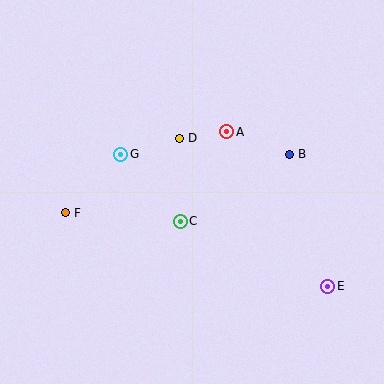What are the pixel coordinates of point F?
Point F is at (65, 213).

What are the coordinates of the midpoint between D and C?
The midpoint between D and C is at (180, 180).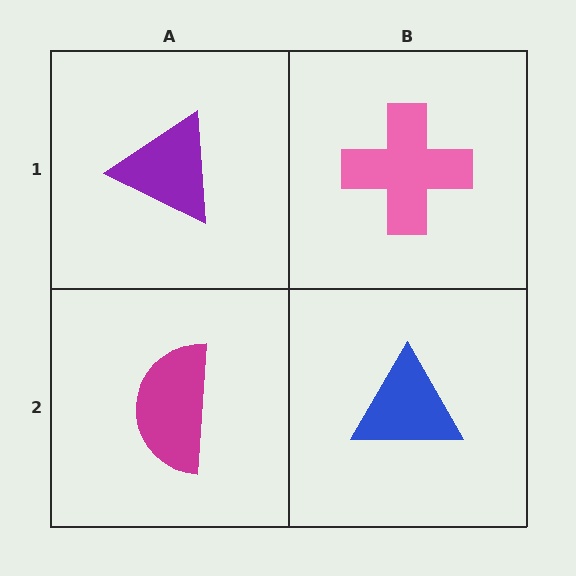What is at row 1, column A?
A purple triangle.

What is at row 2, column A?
A magenta semicircle.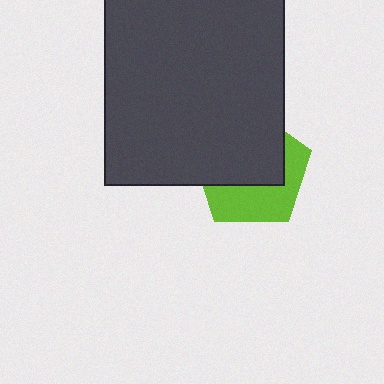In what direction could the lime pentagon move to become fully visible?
The lime pentagon could move toward the lower-right. That would shift it out from behind the dark gray rectangle entirely.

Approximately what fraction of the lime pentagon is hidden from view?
Roughly 57% of the lime pentagon is hidden behind the dark gray rectangle.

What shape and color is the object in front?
The object in front is a dark gray rectangle.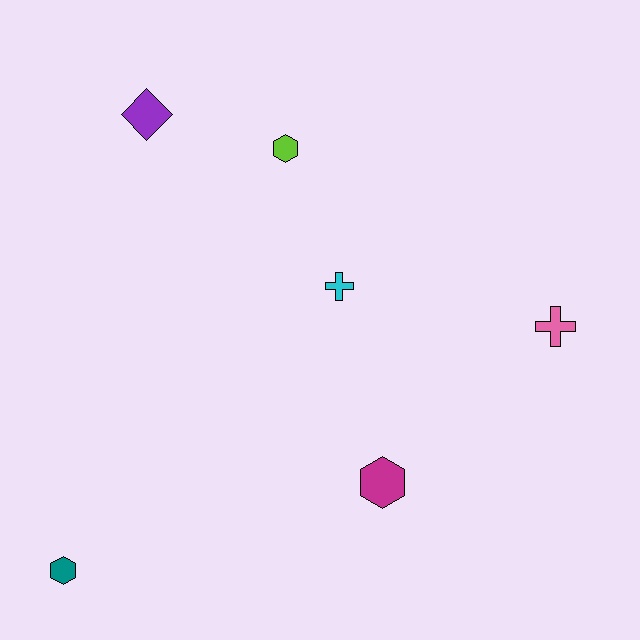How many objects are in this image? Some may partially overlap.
There are 6 objects.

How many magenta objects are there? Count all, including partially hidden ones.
There is 1 magenta object.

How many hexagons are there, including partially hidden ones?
There are 3 hexagons.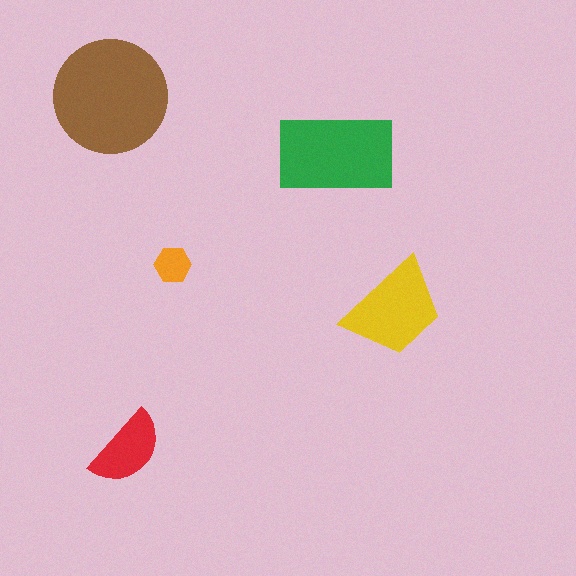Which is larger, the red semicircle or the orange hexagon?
The red semicircle.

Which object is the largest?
The brown circle.